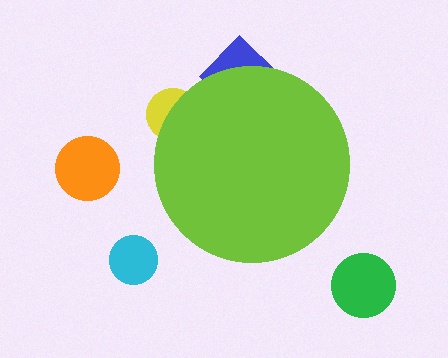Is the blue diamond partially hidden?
Yes, the blue diamond is partially hidden behind the lime circle.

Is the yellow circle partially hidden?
Yes, the yellow circle is partially hidden behind the lime circle.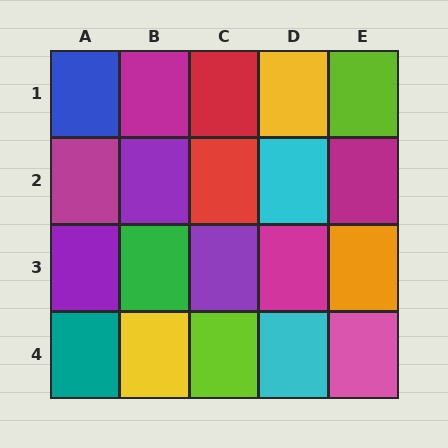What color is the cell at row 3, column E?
Orange.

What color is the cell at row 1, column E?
Lime.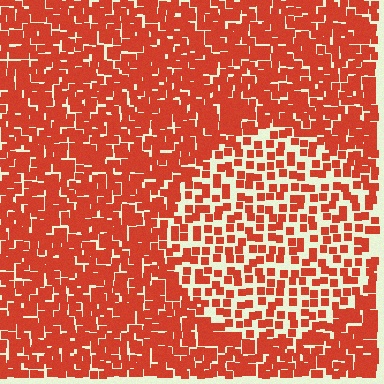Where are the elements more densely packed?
The elements are more densely packed outside the circle boundary.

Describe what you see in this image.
The image contains small red elements arranged at two different densities. A circle-shaped region is visible where the elements are less densely packed than the surrounding area.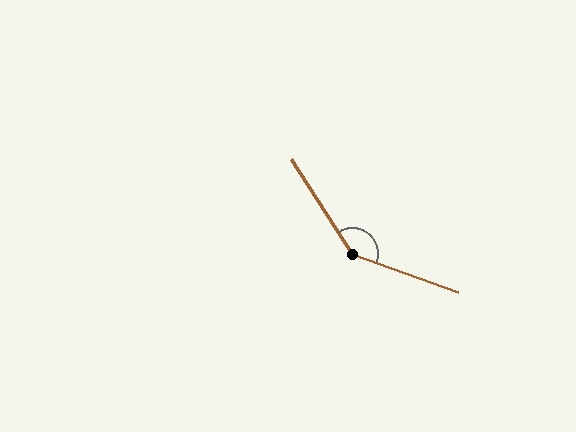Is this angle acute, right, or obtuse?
It is obtuse.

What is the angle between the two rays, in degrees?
Approximately 142 degrees.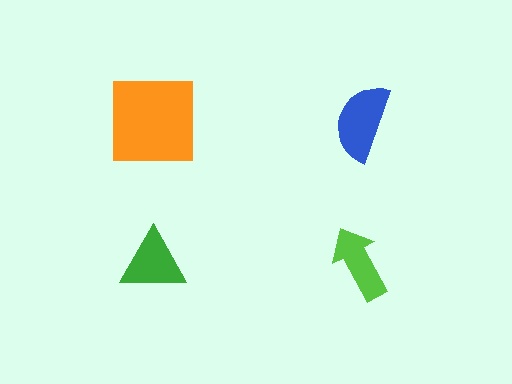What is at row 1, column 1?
An orange square.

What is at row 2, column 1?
A green triangle.